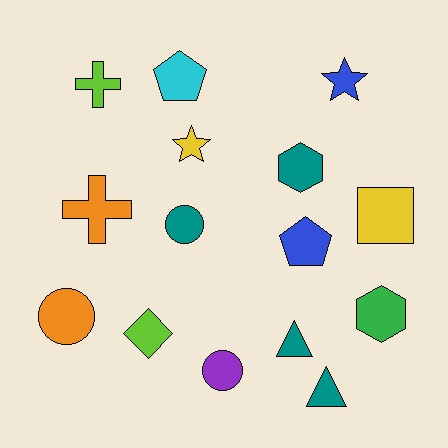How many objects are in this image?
There are 15 objects.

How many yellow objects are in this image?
There are 2 yellow objects.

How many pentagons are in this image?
There are 2 pentagons.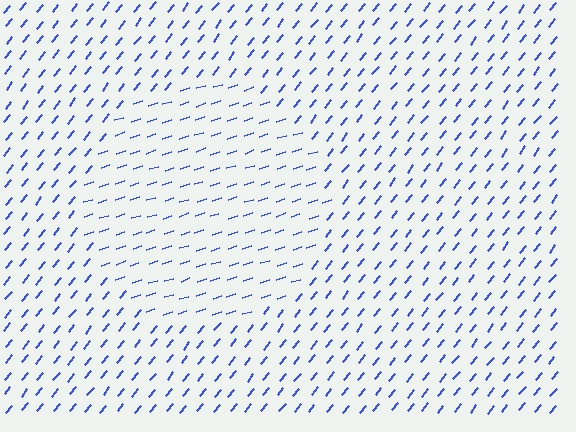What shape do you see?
I see a circle.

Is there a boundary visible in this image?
Yes, there is a texture boundary formed by a change in line orientation.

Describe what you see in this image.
The image is filled with small blue line segments. A circle region in the image has lines oriented differently from the surrounding lines, creating a visible texture boundary.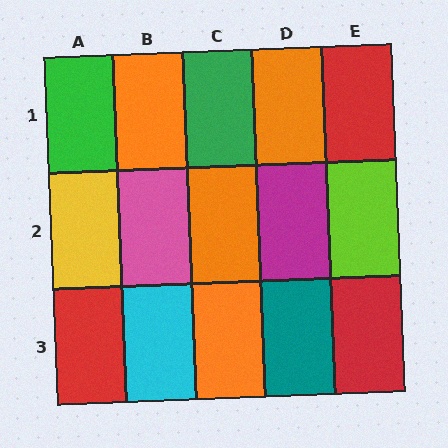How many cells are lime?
1 cell is lime.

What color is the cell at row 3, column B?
Cyan.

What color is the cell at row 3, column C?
Orange.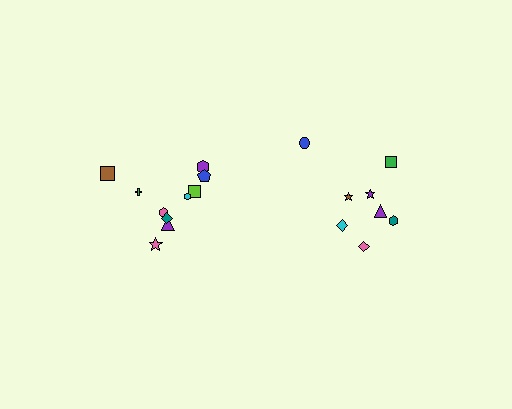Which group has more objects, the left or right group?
The left group.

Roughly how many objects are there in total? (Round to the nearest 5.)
Roughly 20 objects in total.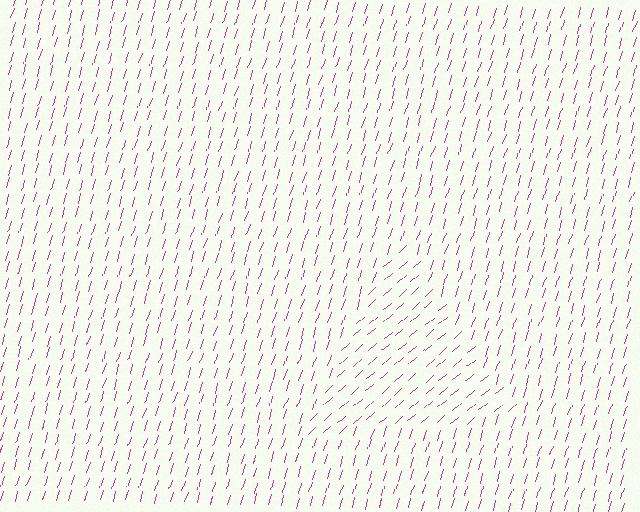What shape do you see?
I see a triangle.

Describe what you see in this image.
The image is filled with small magenta line segments. A triangle region in the image has lines oriented differently from the surrounding lines, creating a visible texture boundary.